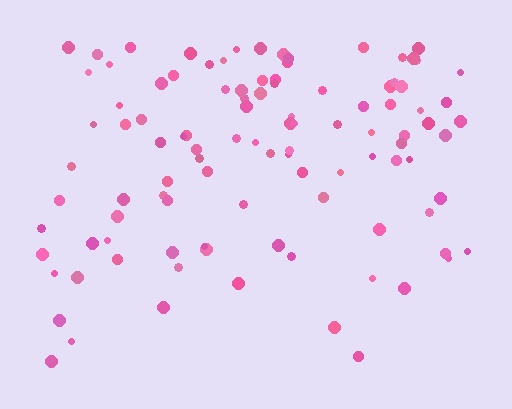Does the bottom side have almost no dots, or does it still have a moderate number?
Still a moderate number, just noticeably fewer than the top.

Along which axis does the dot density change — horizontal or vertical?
Vertical.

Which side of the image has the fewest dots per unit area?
The bottom.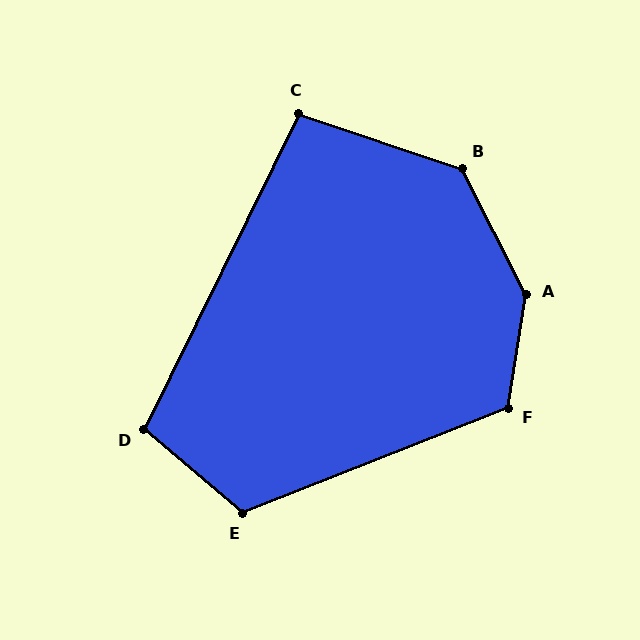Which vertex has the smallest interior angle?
C, at approximately 97 degrees.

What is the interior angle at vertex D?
Approximately 104 degrees (obtuse).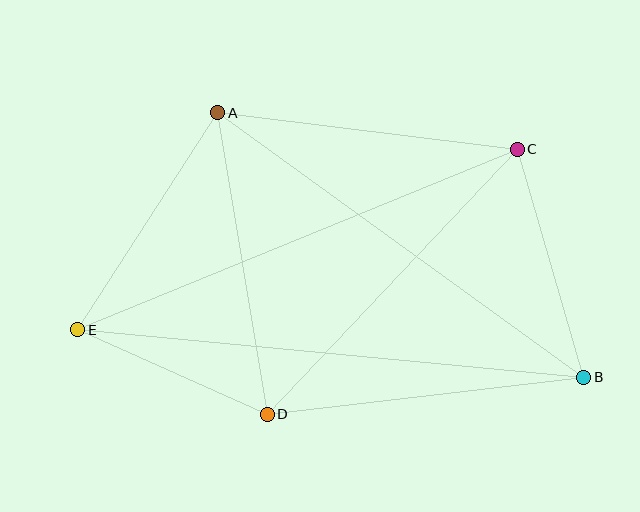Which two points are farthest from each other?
Points B and E are farthest from each other.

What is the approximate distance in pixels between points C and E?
The distance between C and E is approximately 475 pixels.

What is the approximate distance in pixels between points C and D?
The distance between C and D is approximately 365 pixels.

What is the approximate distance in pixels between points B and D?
The distance between B and D is approximately 319 pixels.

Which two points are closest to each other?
Points D and E are closest to each other.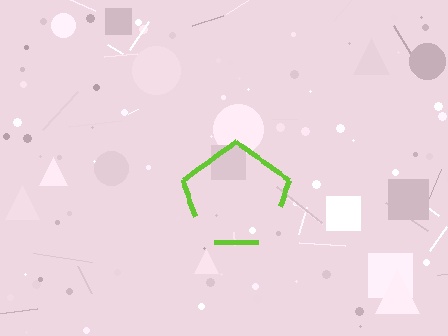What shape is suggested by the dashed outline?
The dashed outline suggests a pentagon.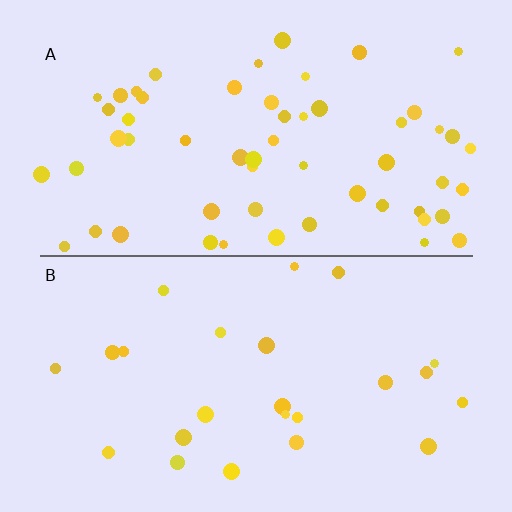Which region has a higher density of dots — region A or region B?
A (the top).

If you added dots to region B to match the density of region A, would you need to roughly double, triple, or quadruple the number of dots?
Approximately double.